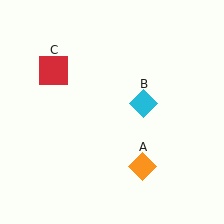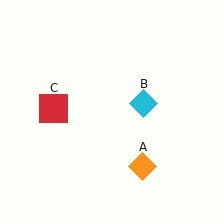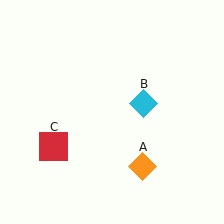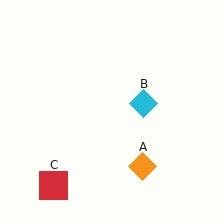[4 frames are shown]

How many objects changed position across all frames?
1 object changed position: red square (object C).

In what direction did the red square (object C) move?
The red square (object C) moved down.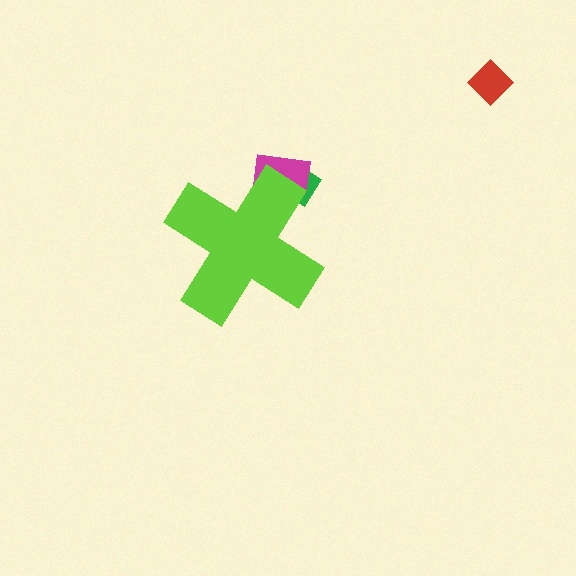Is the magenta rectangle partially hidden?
Yes, the magenta rectangle is partially hidden behind the lime cross.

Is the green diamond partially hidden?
Yes, the green diamond is partially hidden behind the lime cross.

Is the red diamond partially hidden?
No, the red diamond is fully visible.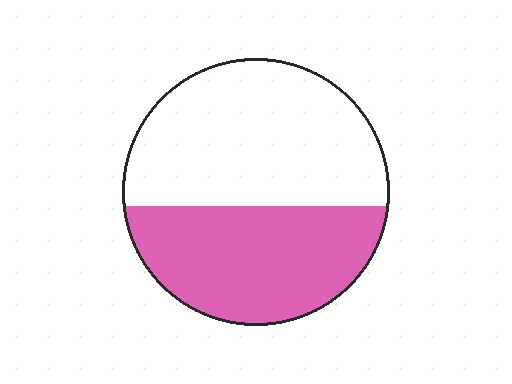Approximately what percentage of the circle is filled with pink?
Approximately 45%.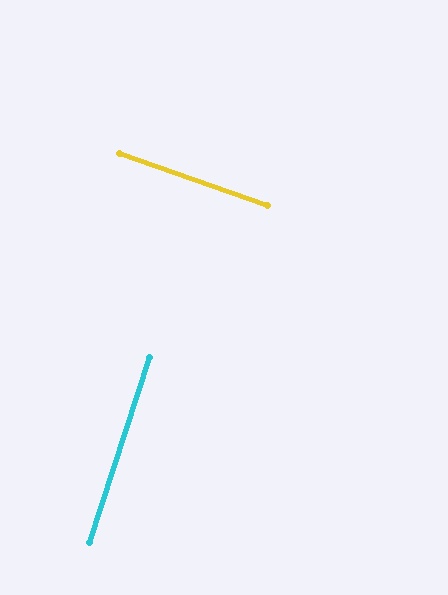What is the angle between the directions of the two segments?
Approximately 89 degrees.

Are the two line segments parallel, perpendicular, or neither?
Perpendicular — they meet at approximately 89°.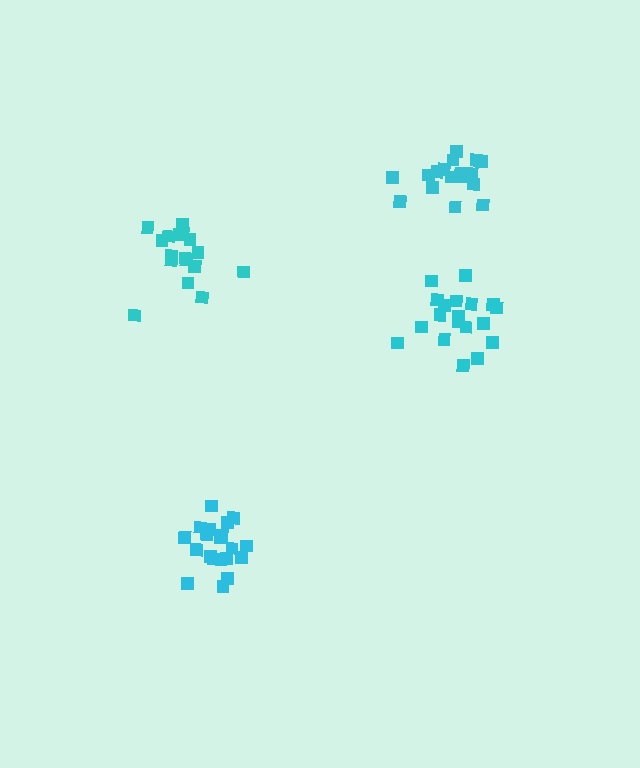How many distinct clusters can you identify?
There are 4 distinct clusters.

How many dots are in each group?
Group 1: 17 dots, Group 2: 17 dots, Group 3: 19 dots, Group 4: 20 dots (73 total).